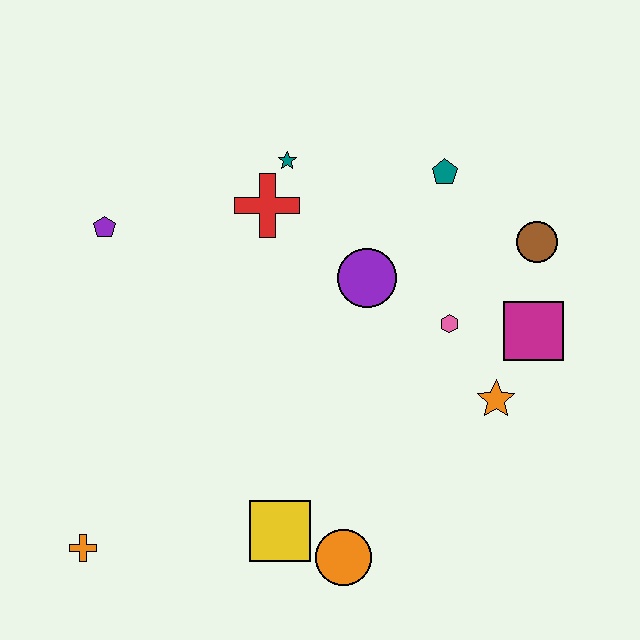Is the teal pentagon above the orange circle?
Yes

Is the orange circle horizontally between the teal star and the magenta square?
Yes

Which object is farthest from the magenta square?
The orange cross is farthest from the magenta square.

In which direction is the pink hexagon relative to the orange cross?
The pink hexagon is to the right of the orange cross.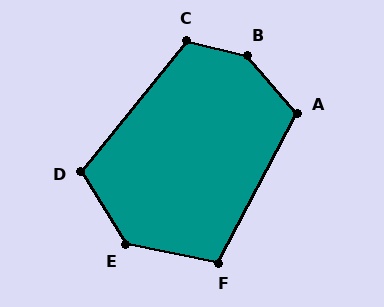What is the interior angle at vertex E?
Approximately 133 degrees (obtuse).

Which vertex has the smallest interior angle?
F, at approximately 106 degrees.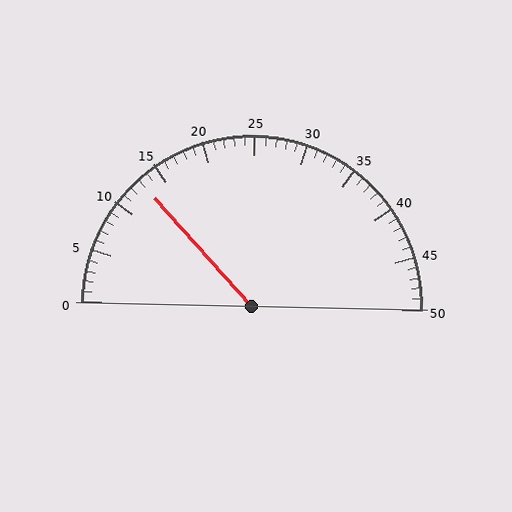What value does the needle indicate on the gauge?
The needle indicates approximately 13.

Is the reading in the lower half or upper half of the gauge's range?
The reading is in the lower half of the range (0 to 50).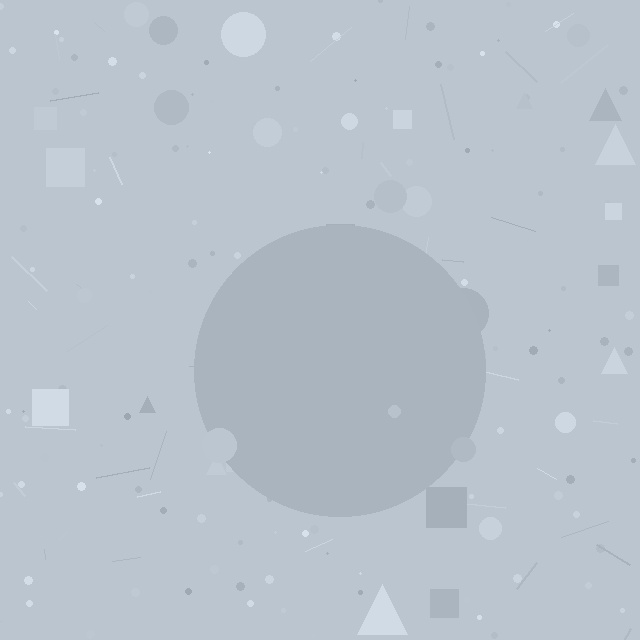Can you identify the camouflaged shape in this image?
The camouflaged shape is a circle.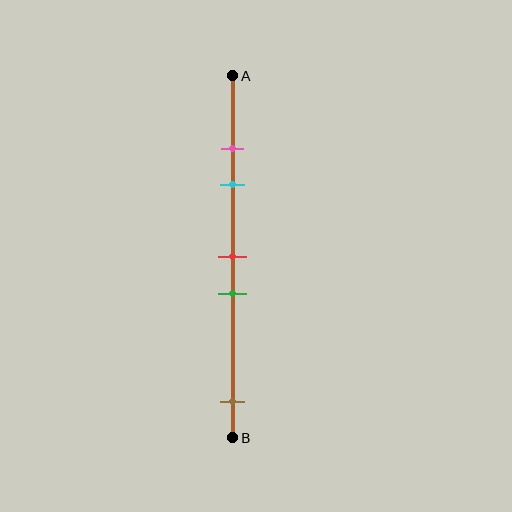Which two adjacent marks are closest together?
The pink and cyan marks are the closest adjacent pair.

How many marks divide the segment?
There are 5 marks dividing the segment.